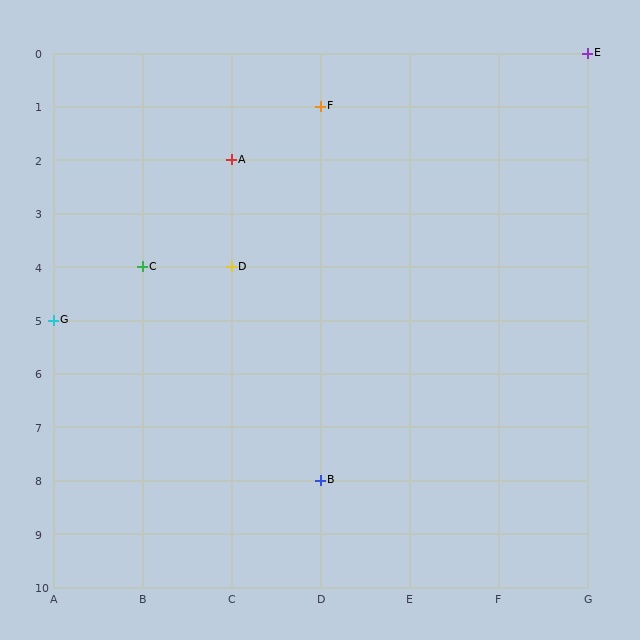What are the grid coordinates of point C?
Point C is at grid coordinates (B, 4).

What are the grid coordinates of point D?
Point D is at grid coordinates (C, 4).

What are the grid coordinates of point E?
Point E is at grid coordinates (G, 0).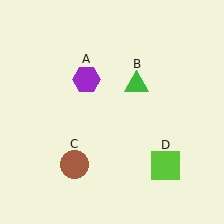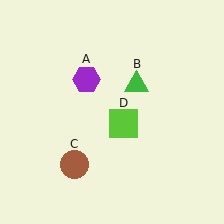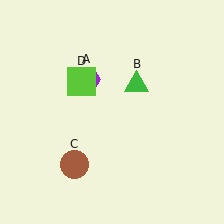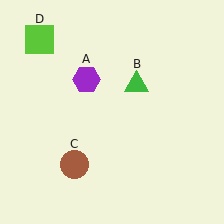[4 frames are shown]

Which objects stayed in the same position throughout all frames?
Purple hexagon (object A) and green triangle (object B) and brown circle (object C) remained stationary.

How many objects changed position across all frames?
1 object changed position: lime square (object D).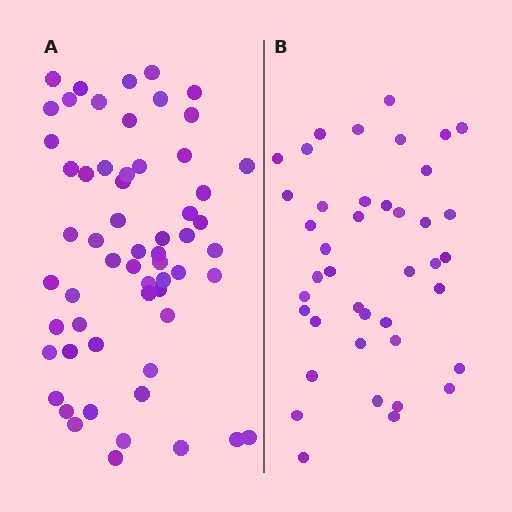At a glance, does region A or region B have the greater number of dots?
Region A (the left region) has more dots.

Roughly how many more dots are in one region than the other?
Region A has approximately 20 more dots than region B.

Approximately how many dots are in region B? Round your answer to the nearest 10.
About 40 dots. (The exact count is 41, which rounds to 40.)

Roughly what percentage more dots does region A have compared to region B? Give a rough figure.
About 45% more.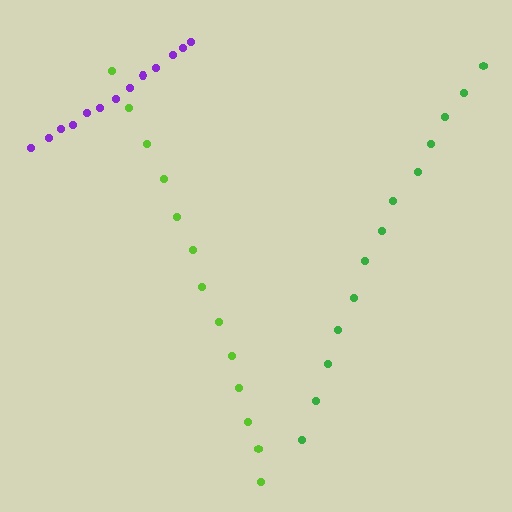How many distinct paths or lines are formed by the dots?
There are 3 distinct paths.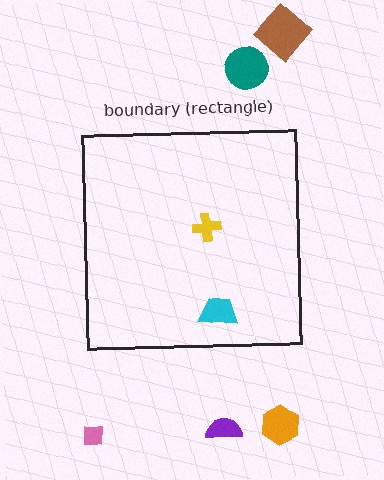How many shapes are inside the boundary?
2 inside, 5 outside.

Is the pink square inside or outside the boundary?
Outside.